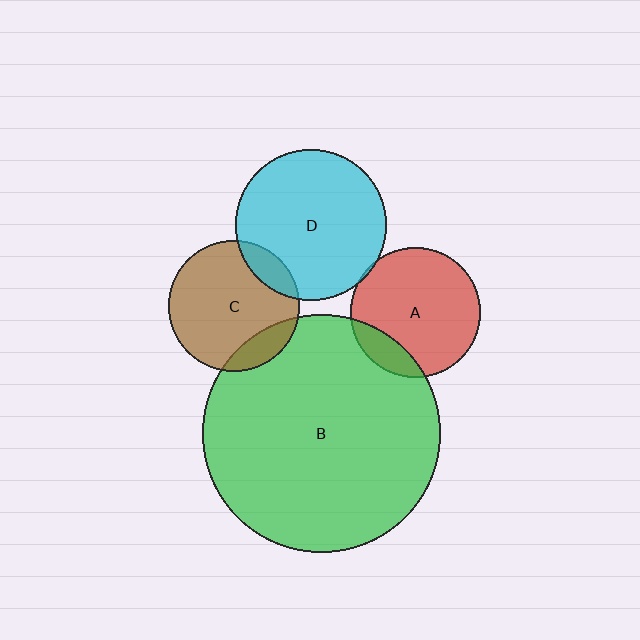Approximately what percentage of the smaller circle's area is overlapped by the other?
Approximately 15%.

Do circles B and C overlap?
Yes.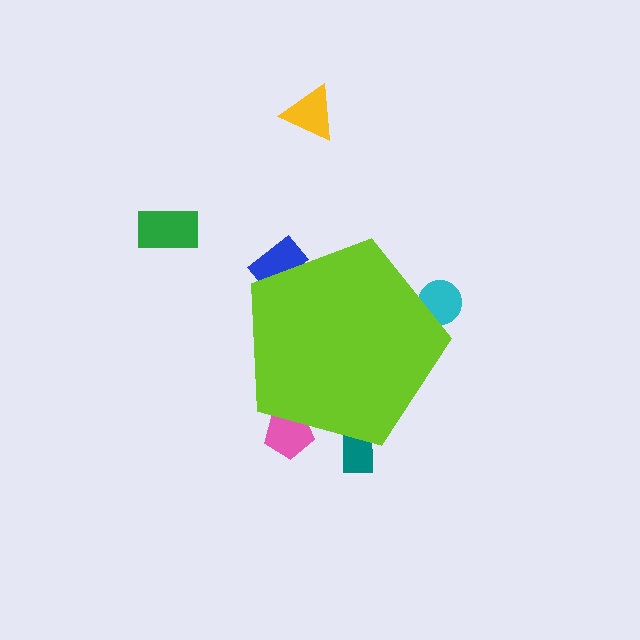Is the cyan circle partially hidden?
Yes, the cyan circle is partially hidden behind the lime pentagon.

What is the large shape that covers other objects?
A lime pentagon.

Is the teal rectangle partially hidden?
Yes, the teal rectangle is partially hidden behind the lime pentagon.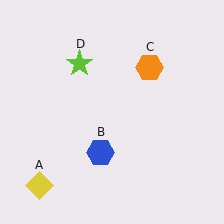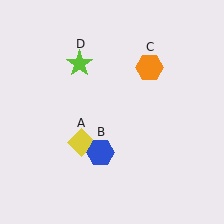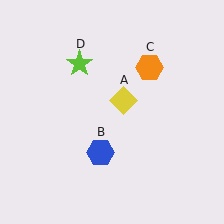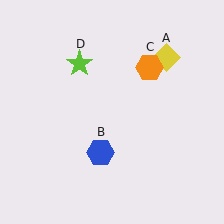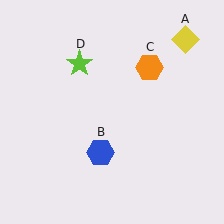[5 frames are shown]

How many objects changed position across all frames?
1 object changed position: yellow diamond (object A).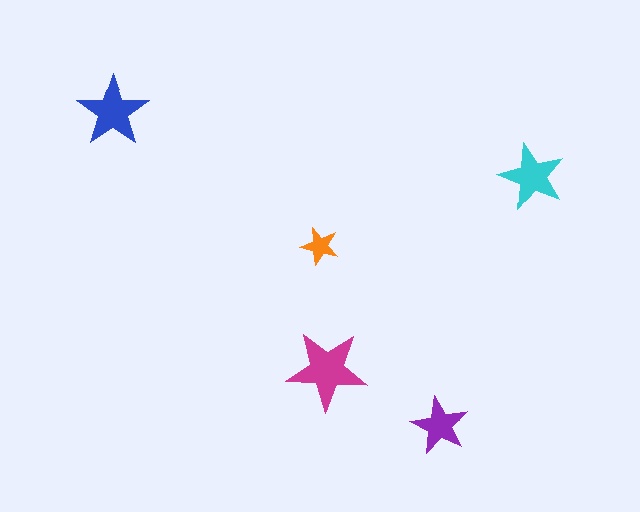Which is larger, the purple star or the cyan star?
The cyan one.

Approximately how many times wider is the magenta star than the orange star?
About 2 times wider.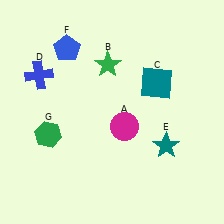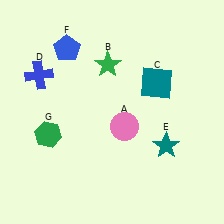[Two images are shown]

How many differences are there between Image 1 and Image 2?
There is 1 difference between the two images.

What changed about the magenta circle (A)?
In Image 1, A is magenta. In Image 2, it changed to pink.